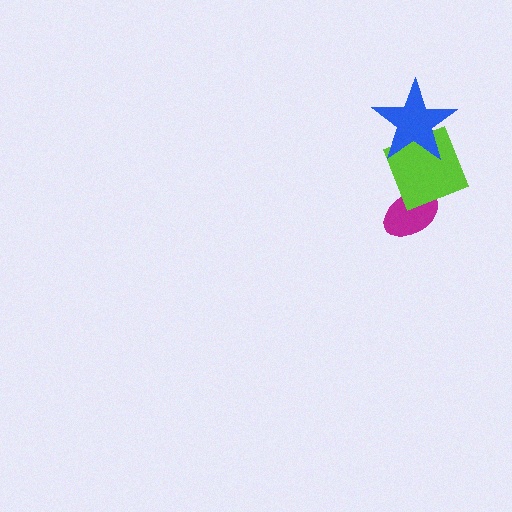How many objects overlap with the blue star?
1 object overlaps with the blue star.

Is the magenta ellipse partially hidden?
Yes, it is partially covered by another shape.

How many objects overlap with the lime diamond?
2 objects overlap with the lime diamond.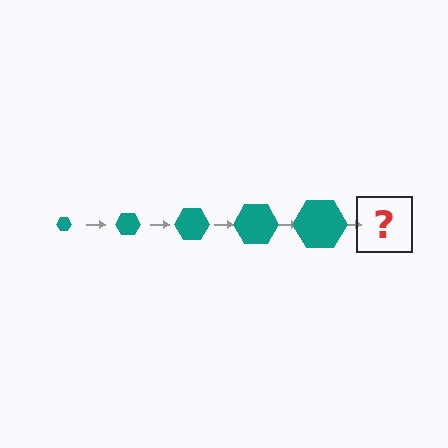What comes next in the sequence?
The next element should be a teal hexagon, larger than the previous one.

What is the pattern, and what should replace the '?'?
The pattern is that the hexagon gets progressively larger each step. The '?' should be a teal hexagon, larger than the previous one.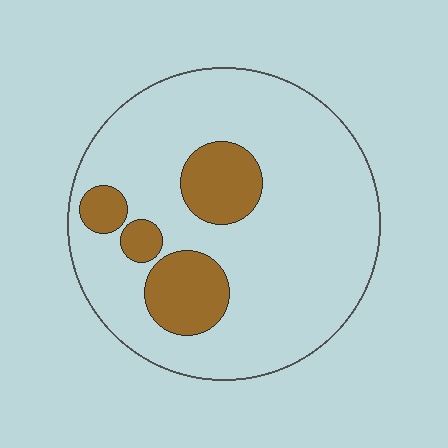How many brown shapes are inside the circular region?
4.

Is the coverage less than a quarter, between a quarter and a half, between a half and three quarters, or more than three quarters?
Less than a quarter.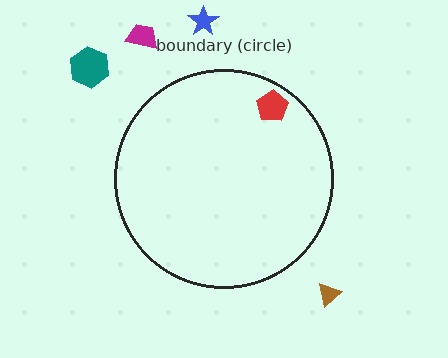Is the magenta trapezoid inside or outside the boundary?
Outside.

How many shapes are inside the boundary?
1 inside, 4 outside.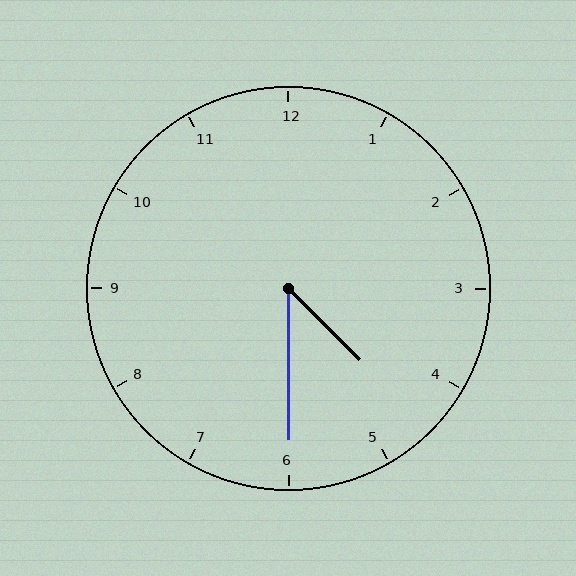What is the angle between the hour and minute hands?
Approximately 45 degrees.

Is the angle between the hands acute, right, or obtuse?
It is acute.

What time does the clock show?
4:30.